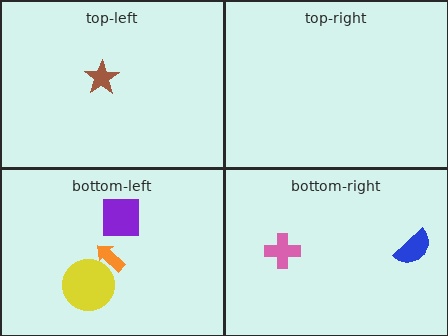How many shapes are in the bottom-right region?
2.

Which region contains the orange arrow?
The bottom-left region.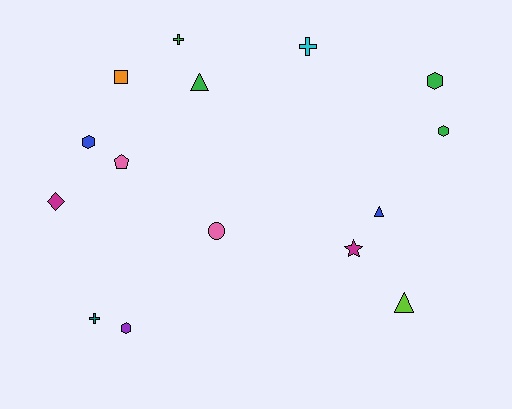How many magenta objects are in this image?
There are 2 magenta objects.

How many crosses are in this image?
There are 3 crosses.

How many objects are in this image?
There are 15 objects.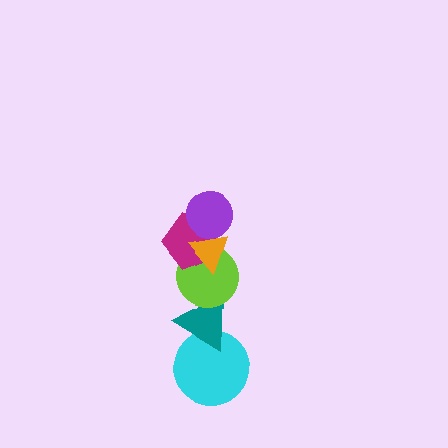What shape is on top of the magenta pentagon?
The orange triangle is on top of the magenta pentagon.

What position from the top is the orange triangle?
The orange triangle is 2nd from the top.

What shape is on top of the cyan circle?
The teal triangle is on top of the cyan circle.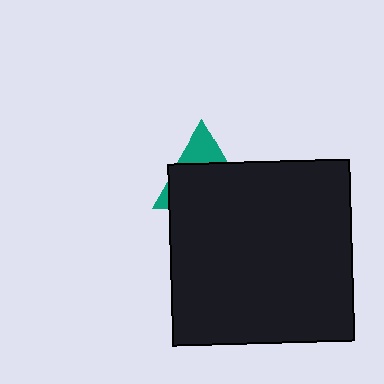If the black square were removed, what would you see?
You would see the complete teal triangle.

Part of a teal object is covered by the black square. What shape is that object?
It is a triangle.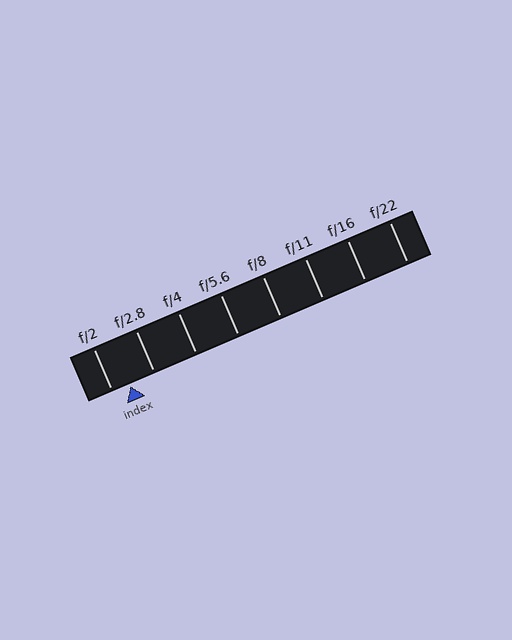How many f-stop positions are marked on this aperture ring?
There are 8 f-stop positions marked.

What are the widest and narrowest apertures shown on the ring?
The widest aperture shown is f/2 and the narrowest is f/22.